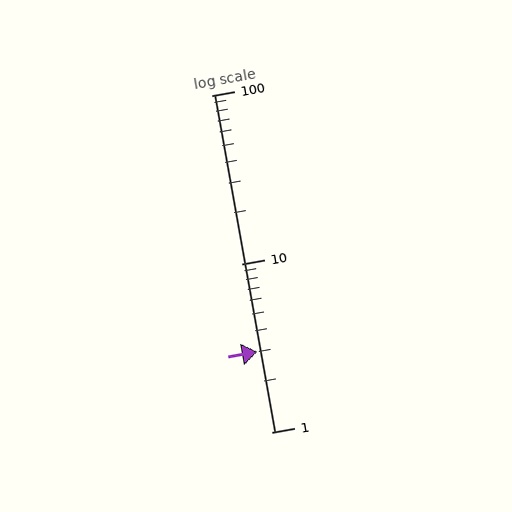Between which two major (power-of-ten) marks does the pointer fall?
The pointer is between 1 and 10.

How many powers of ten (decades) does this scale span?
The scale spans 2 decades, from 1 to 100.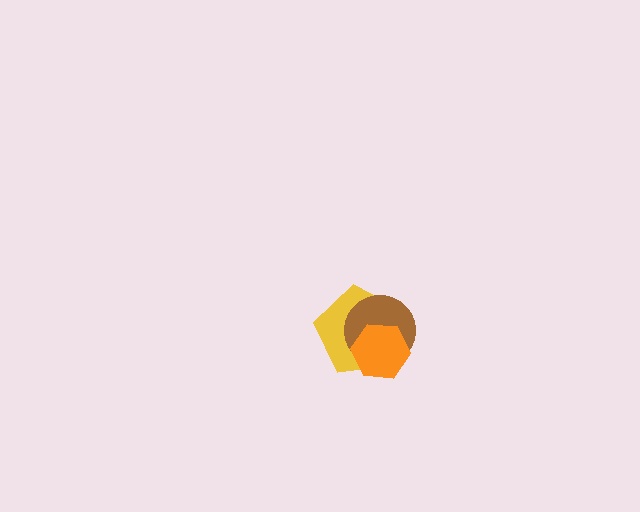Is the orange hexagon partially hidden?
No, no other shape covers it.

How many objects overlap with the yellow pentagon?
2 objects overlap with the yellow pentagon.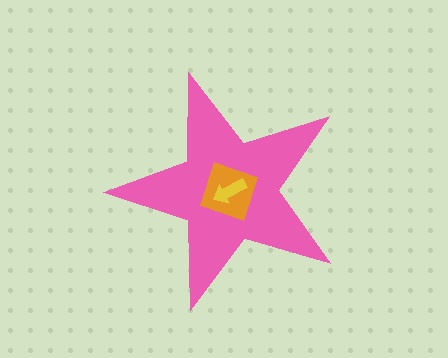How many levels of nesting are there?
3.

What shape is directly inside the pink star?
The orange diamond.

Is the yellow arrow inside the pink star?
Yes.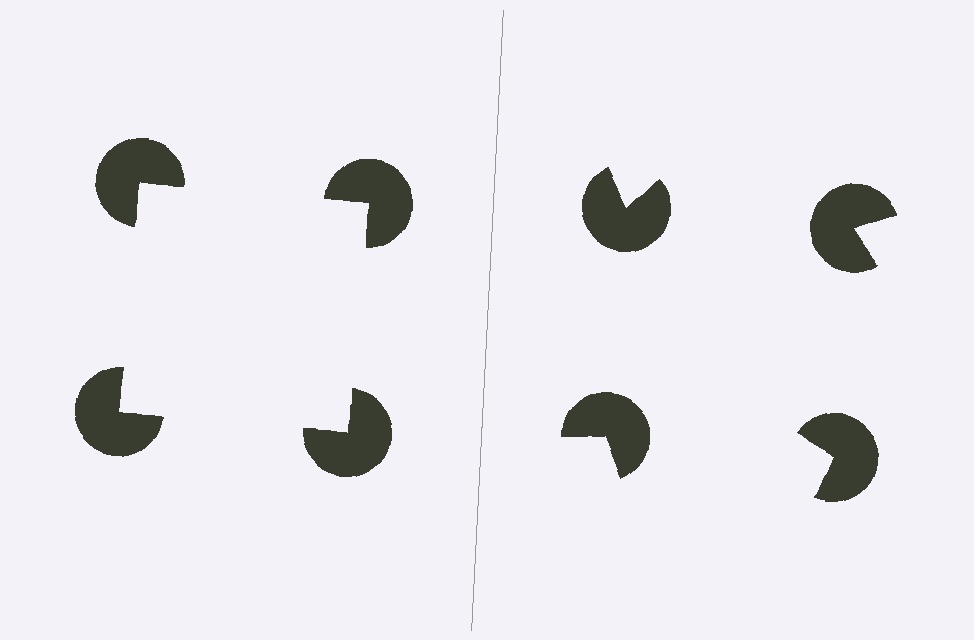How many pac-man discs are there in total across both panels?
8 — 4 on each side.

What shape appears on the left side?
An illusory square.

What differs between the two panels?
The pac-man discs are positioned identically on both sides; only the wedge orientations differ. On the left they align to a square; on the right they are misaligned.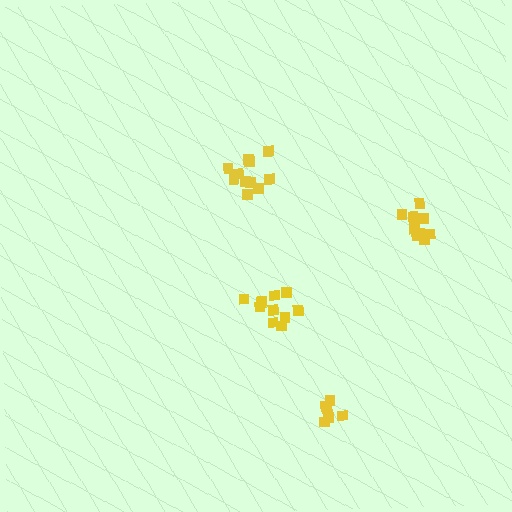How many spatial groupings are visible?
There are 4 spatial groupings.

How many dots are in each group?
Group 1: 11 dots, Group 2: 11 dots, Group 3: 11 dots, Group 4: 6 dots (39 total).